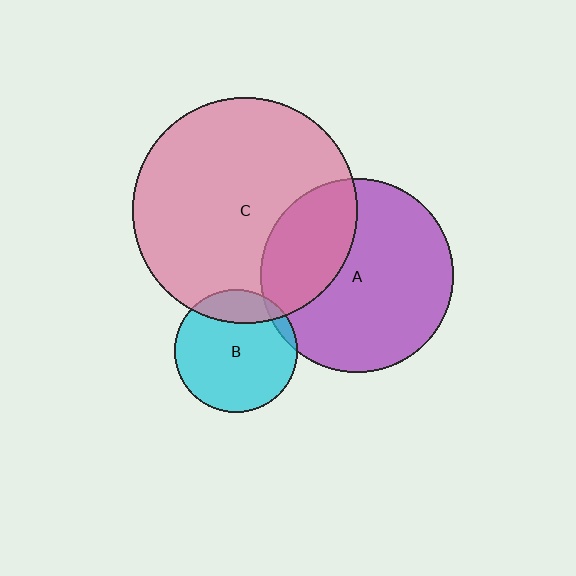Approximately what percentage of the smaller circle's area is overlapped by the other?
Approximately 5%.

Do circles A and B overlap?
Yes.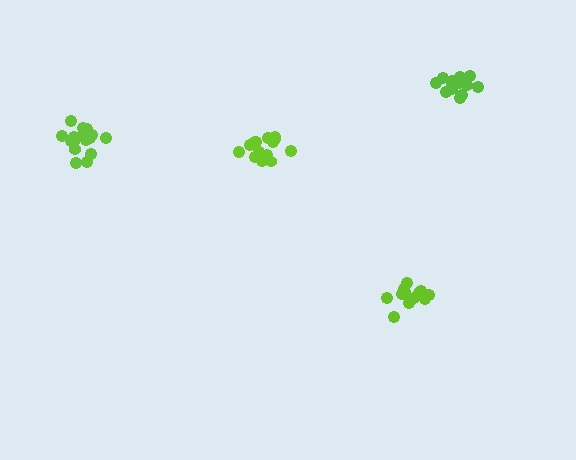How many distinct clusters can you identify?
There are 4 distinct clusters.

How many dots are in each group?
Group 1: 16 dots, Group 2: 16 dots, Group 3: 13 dots, Group 4: 15 dots (60 total).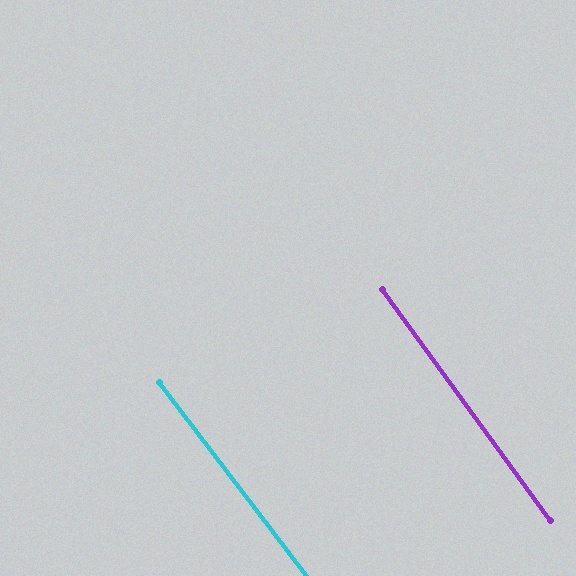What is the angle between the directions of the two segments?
Approximately 1 degree.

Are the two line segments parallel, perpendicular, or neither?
Parallel — their directions differ by only 1.4°.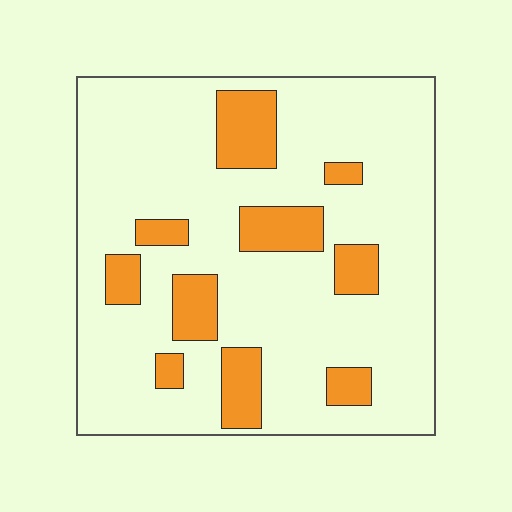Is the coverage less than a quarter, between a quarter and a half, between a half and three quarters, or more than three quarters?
Less than a quarter.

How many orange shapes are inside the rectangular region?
10.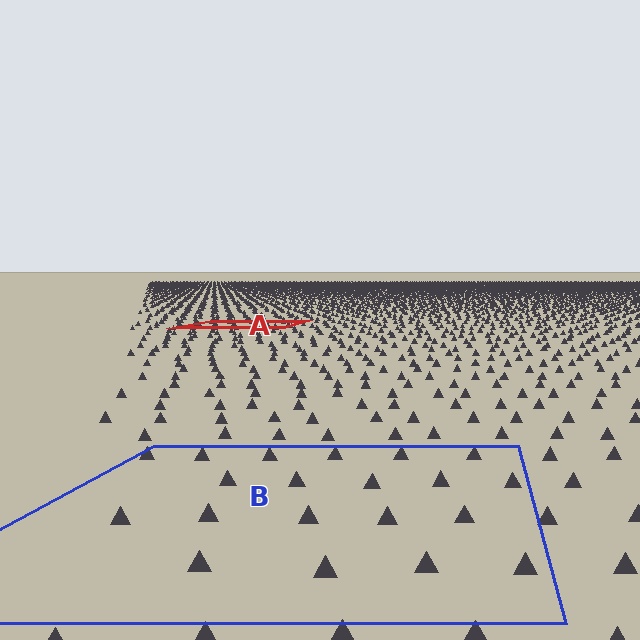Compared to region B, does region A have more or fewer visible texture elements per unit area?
Region A has more texture elements per unit area — they are packed more densely because it is farther away.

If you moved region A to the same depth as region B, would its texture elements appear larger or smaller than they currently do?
They would appear larger. At a closer depth, the same texture elements are projected at a bigger on-screen size.